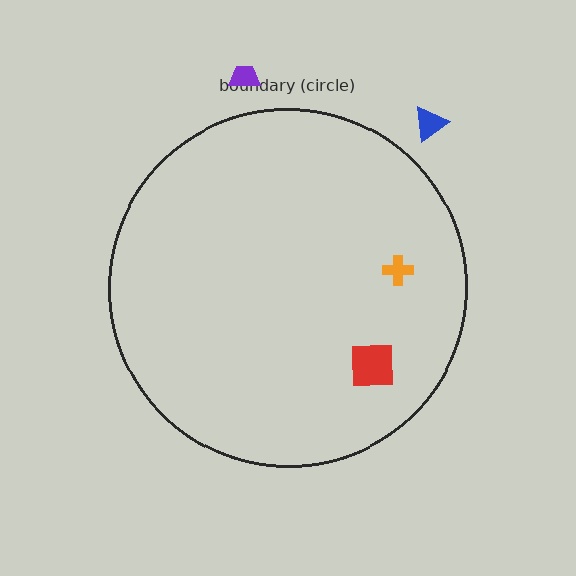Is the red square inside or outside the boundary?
Inside.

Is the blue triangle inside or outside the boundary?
Outside.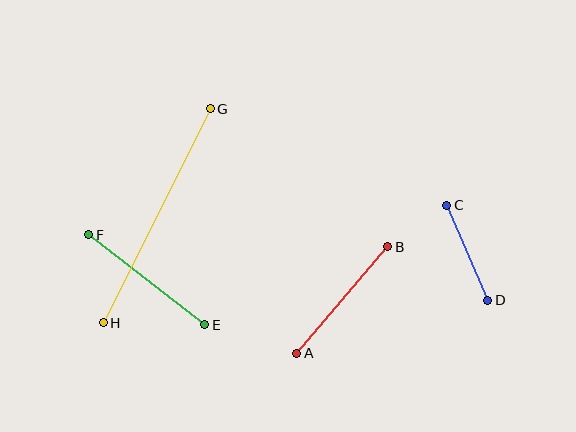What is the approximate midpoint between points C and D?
The midpoint is at approximately (467, 253) pixels.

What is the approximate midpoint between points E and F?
The midpoint is at approximately (147, 280) pixels.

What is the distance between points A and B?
The distance is approximately 140 pixels.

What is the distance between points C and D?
The distance is approximately 104 pixels.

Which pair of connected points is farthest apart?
Points G and H are farthest apart.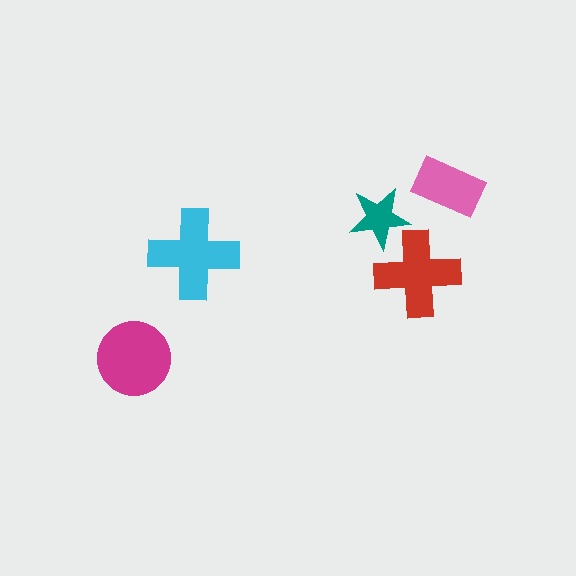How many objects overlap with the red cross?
1 object overlaps with the red cross.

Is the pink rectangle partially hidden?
No, no other shape covers it.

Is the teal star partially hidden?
Yes, it is partially covered by another shape.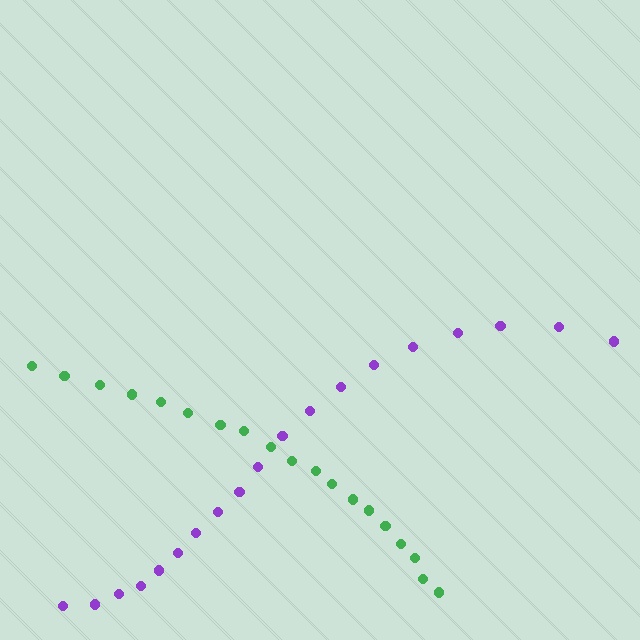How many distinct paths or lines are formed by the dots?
There are 2 distinct paths.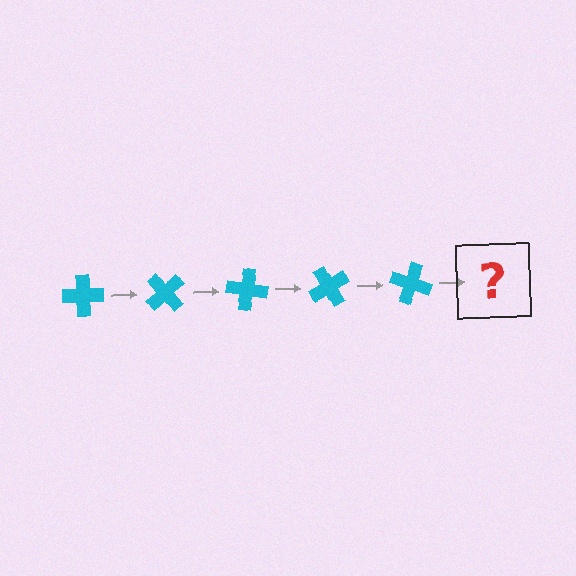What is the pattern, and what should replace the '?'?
The pattern is that the cross rotates 50 degrees each step. The '?' should be a cyan cross rotated 250 degrees.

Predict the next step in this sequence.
The next step is a cyan cross rotated 250 degrees.